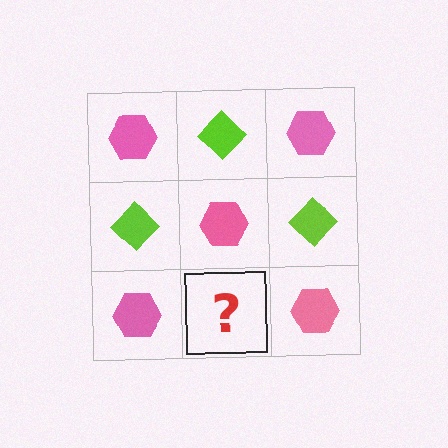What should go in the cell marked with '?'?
The missing cell should contain a lime diamond.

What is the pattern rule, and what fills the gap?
The rule is that it alternates pink hexagon and lime diamond in a checkerboard pattern. The gap should be filled with a lime diamond.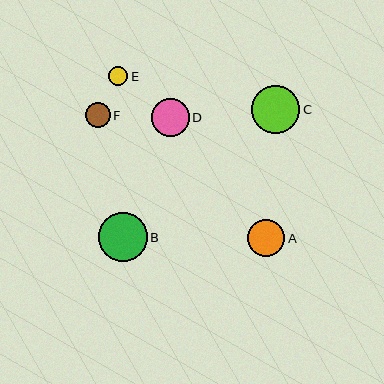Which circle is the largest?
Circle B is the largest with a size of approximately 49 pixels.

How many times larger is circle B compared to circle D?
Circle B is approximately 1.3 times the size of circle D.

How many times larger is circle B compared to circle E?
Circle B is approximately 2.5 times the size of circle E.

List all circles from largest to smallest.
From largest to smallest: B, C, D, A, F, E.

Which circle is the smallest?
Circle E is the smallest with a size of approximately 19 pixels.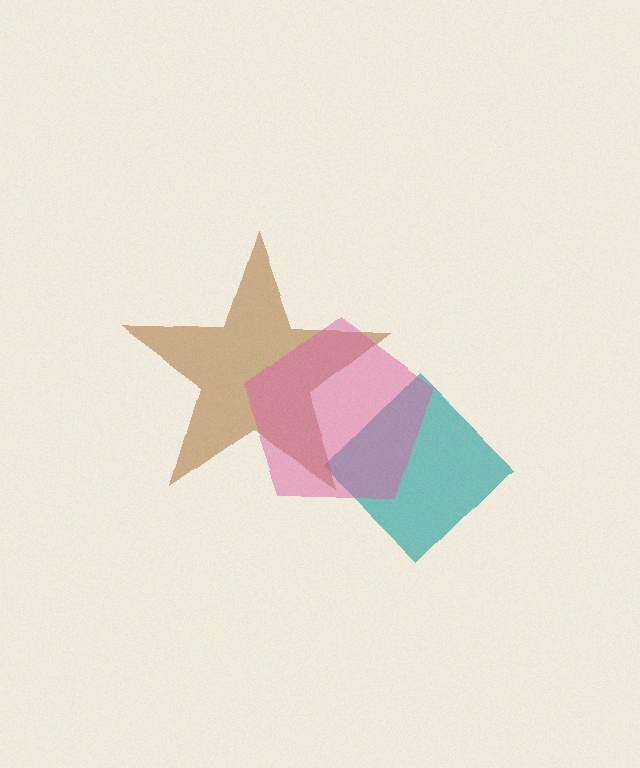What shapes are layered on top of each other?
The layered shapes are: a teal diamond, a brown star, a pink pentagon.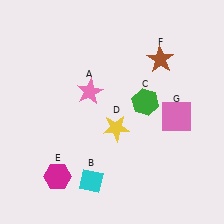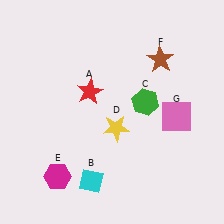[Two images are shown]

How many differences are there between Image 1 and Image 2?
There is 1 difference between the two images.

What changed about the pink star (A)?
In Image 1, A is pink. In Image 2, it changed to red.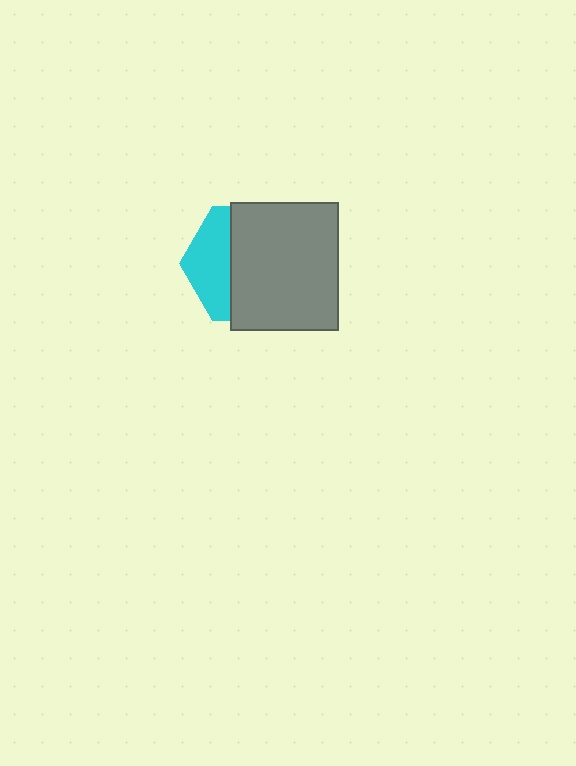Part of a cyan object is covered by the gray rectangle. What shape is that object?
It is a hexagon.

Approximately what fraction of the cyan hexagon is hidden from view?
Roughly 66% of the cyan hexagon is hidden behind the gray rectangle.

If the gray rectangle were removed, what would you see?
You would see the complete cyan hexagon.